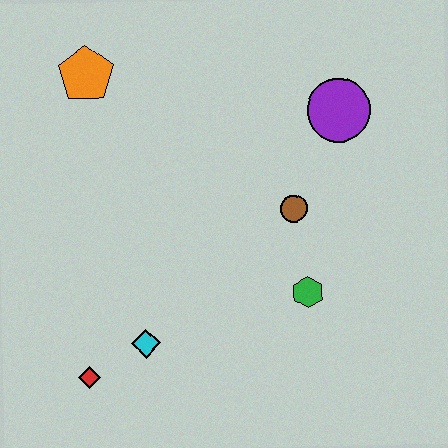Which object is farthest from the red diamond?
The purple circle is farthest from the red diamond.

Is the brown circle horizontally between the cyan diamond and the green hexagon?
Yes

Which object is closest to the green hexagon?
The brown circle is closest to the green hexagon.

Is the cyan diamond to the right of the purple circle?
No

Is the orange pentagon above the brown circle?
Yes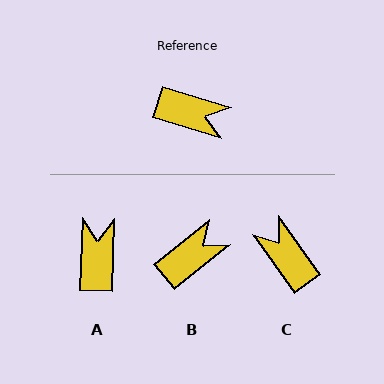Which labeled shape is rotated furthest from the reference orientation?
C, about 143 degrees away.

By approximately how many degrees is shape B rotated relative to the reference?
Approximately 56 degrees counter-clockwise.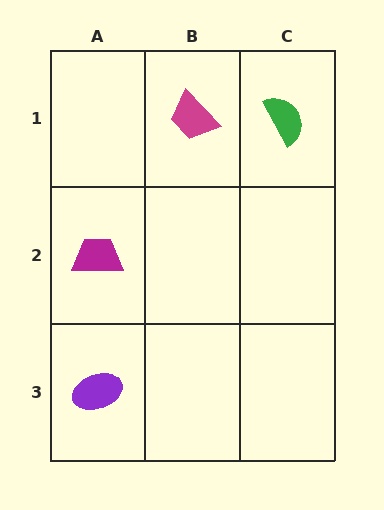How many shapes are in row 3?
1 shape.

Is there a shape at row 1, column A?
No, that cell is empty.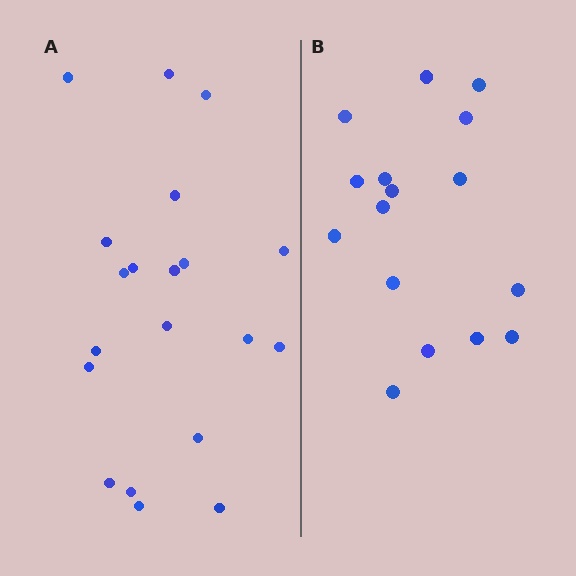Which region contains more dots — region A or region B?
Region A (the left region) has more dots.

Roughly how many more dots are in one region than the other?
Region A has about 4 more dots than region B.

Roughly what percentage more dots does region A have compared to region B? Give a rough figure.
About 25% more.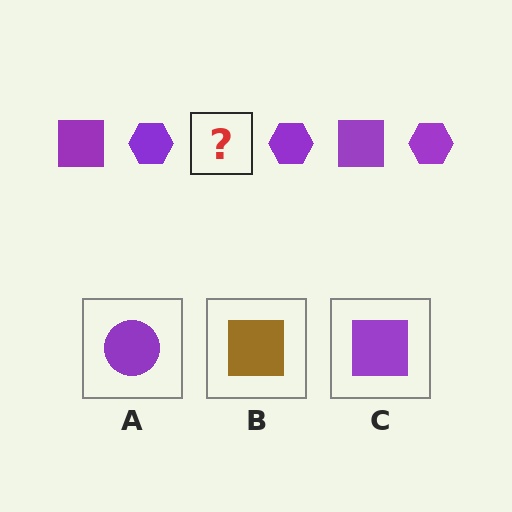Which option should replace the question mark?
Option C.